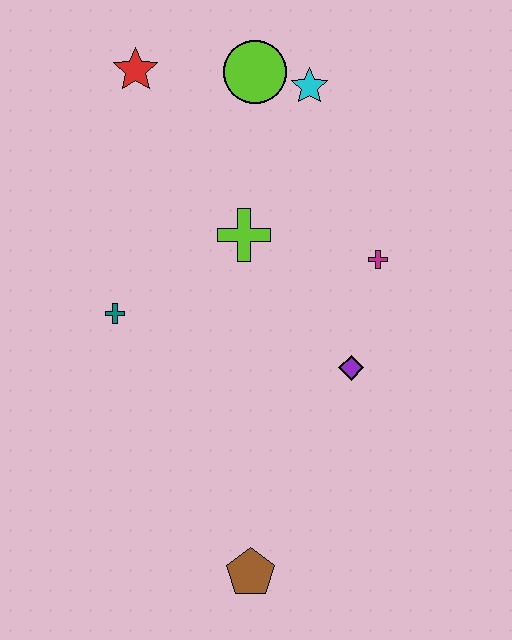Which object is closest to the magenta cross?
The purple diamond is closest to the magenta cross.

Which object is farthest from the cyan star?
The brown pentagon is farthest from the cyan star.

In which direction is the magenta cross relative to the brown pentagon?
The magenta cross is above the brown pentagon.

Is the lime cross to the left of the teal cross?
No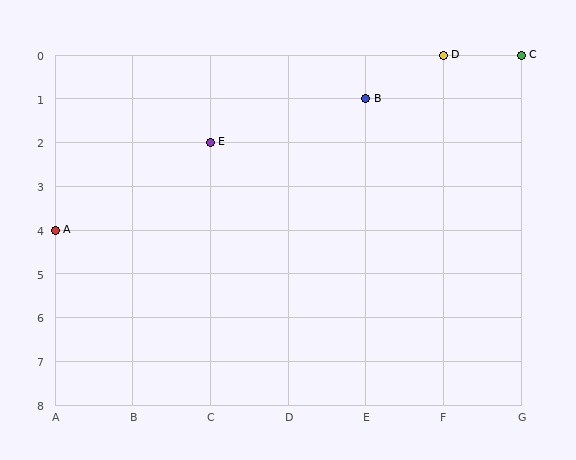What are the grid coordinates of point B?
Point B is at grid coordinates (E, 1).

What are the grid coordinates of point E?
Point E is at grid coordinates (C, 2).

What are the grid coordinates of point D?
Point D is at grid coordinates (F, 0).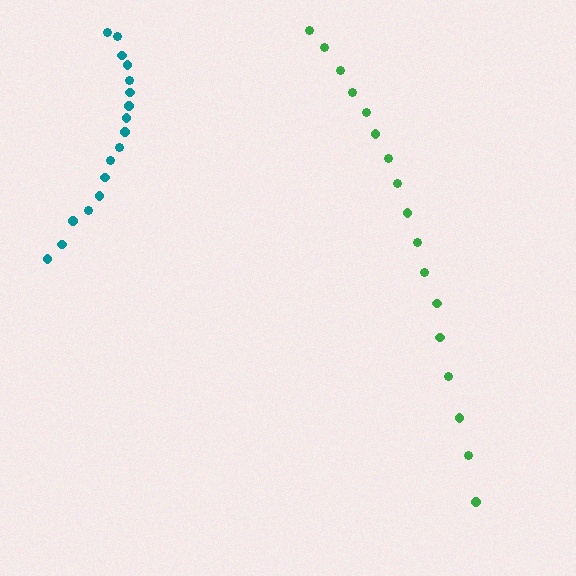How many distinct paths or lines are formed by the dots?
There are 2 distinct paths.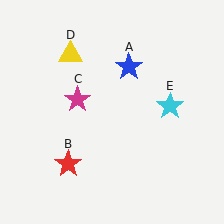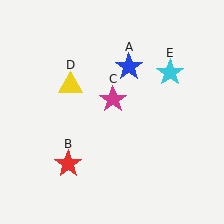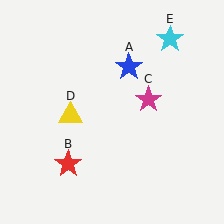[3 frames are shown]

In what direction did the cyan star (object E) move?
The cyan star (object E) moved up.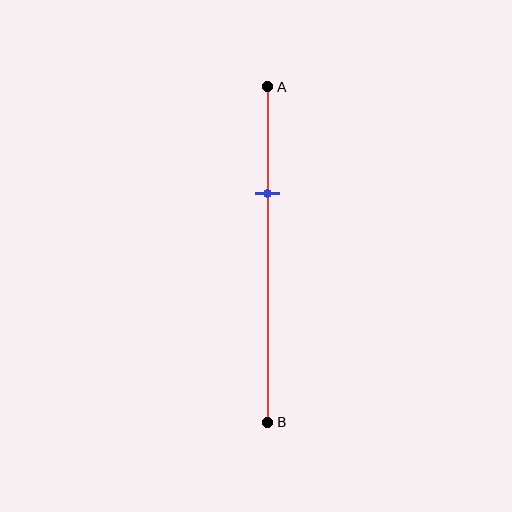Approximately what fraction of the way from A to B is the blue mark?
The blue mark is approximately 30% of the way from A to B.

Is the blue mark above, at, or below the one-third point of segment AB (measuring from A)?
The blue mark is approximately at the one-third point of segment AB.